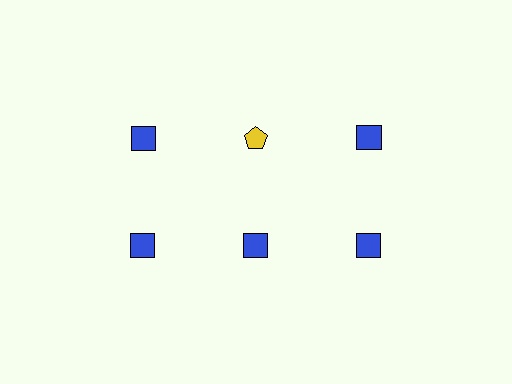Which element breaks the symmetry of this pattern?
The yellow pentagon in the top row, second from left column breaks the symmetry. All other shapes are blue squares.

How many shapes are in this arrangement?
There are 6 shapes arranged in a grid pattern.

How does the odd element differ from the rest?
It differs in both color (yellow instead of blue) and shape (pentagon instead of square).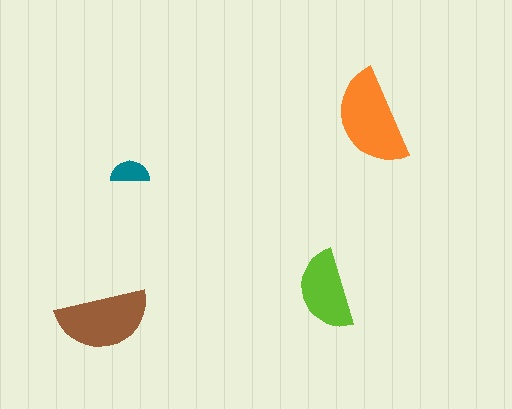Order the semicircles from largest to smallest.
the orange one, the brown one, the lime one, the teal one.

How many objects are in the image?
There are 4 objects in the image.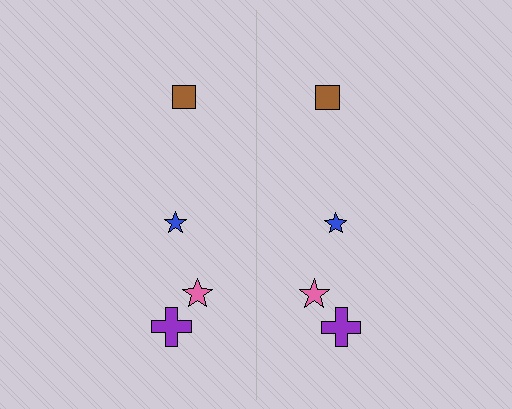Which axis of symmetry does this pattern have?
The pattern has a vertical axis of symmetry running through the center of the image.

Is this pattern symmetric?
Yes, this pattern has bilateral (reflection) symmetry.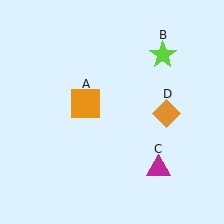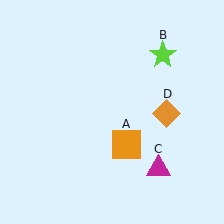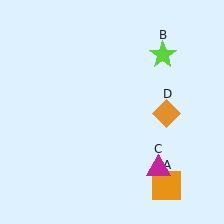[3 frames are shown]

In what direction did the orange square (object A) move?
The orange square (object A) moved down and to the right.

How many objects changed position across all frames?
1 object changed position: orange square (object A).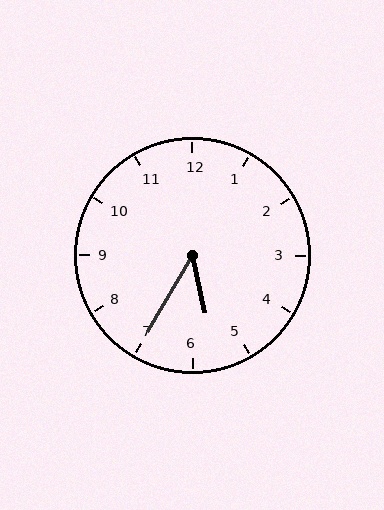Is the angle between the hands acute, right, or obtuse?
It is acute.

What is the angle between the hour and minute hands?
Approximately 42 degrees.